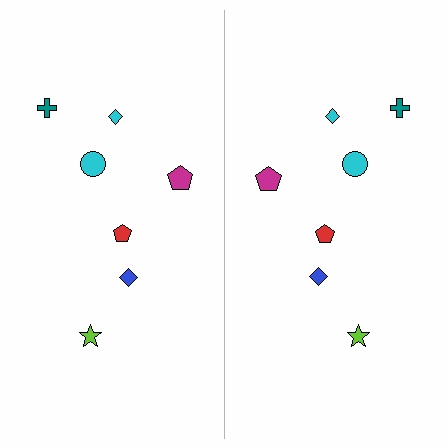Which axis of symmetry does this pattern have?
The pattern has a vertical axis of symmetry running through the center of the image.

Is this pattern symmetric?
Yes, this pattern has bilateral (reflection) symmetry.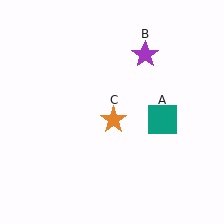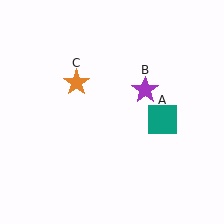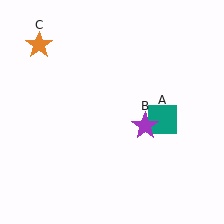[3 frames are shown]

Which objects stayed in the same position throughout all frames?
Teal square (object A) remained stationary.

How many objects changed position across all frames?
2 objects changed position: purple star (object B), orange star (object C).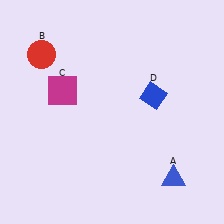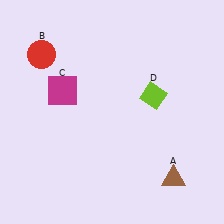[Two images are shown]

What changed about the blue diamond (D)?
In Image 1, D is blue. In Image 2, it changed to lime.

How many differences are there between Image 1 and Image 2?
There are 2 differences between the two images.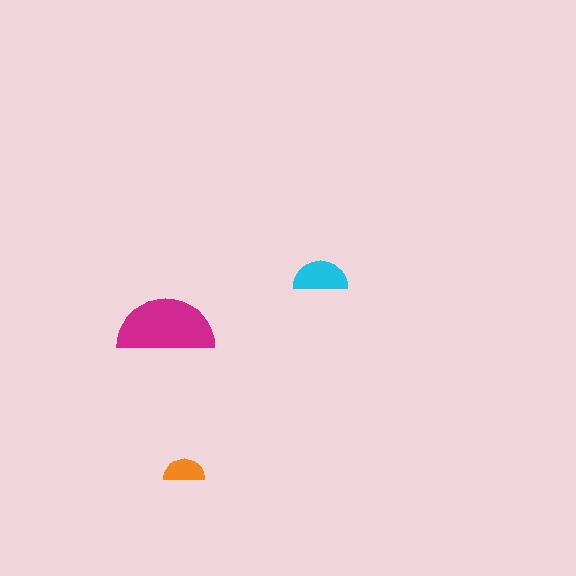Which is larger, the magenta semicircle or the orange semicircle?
The magenta one.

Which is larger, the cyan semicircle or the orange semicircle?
The cyan one.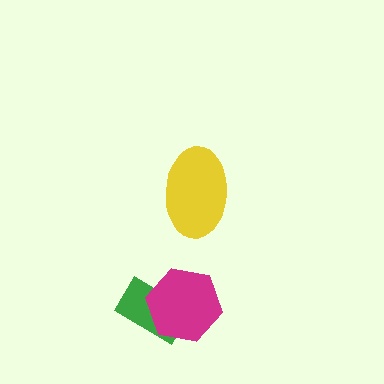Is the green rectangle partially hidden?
Yes, it is partially covered by another shape.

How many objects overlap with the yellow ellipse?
0 objects overlap with the yellow ellipse.